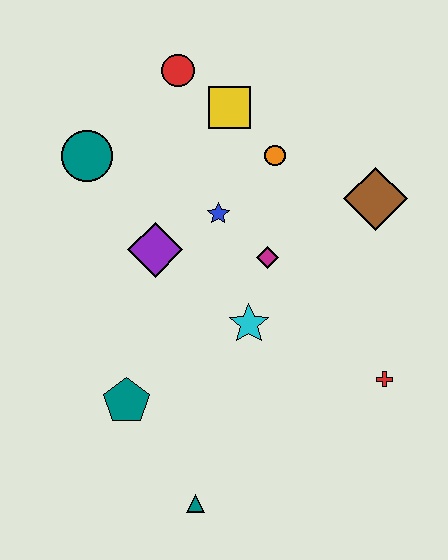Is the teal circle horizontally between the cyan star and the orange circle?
No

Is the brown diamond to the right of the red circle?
Yes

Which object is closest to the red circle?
The yellow square is closest to the red circle.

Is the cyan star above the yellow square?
No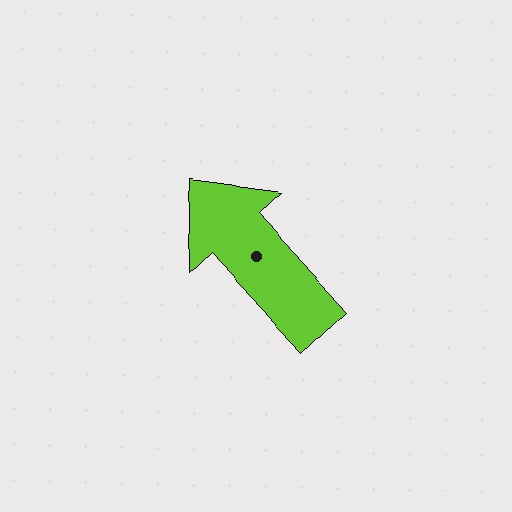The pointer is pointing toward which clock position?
Roughly 11 o'clock.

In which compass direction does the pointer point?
Northwest.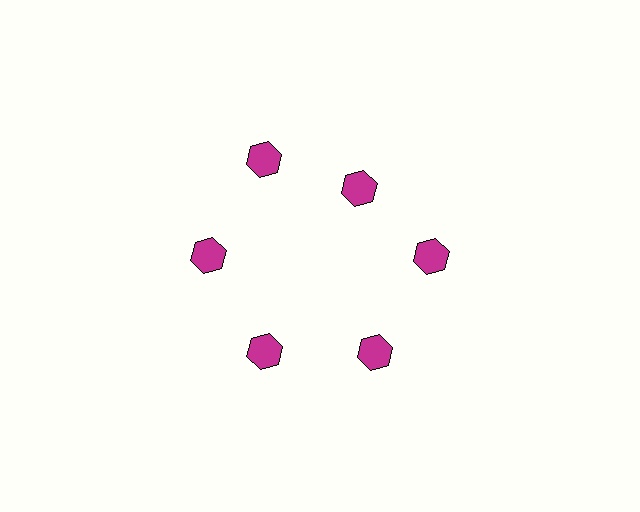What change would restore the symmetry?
The symmetry would be restored by moving it outward, back onto the ring so that all 6 hexagons sit at equal angles and equal distance from the center.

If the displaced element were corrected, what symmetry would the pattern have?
It would have 6-fold rotational symmetry — the pattern would map onto itself every 60 degrees.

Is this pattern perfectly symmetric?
No. The 6 magenta hexagons are arranged in a ring, but one element near the 1 o'clock position is pulled inward toward the center, breaking the 6-fold rotational symmetry.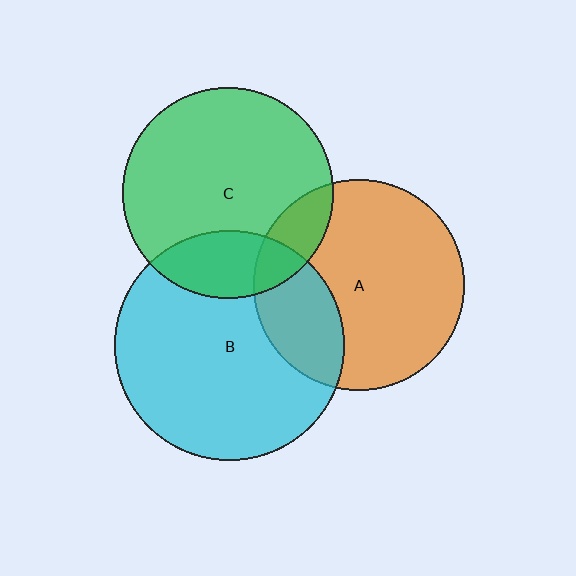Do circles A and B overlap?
Yes.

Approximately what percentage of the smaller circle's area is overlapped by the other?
Approximately 25%.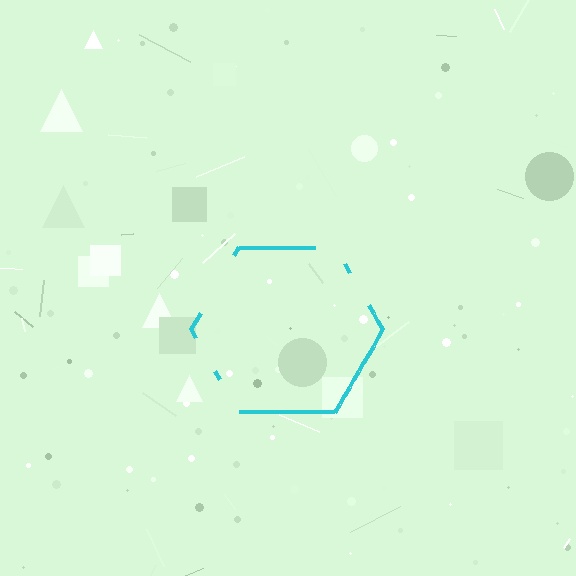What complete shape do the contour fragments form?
The contour fragments form a hexagon.